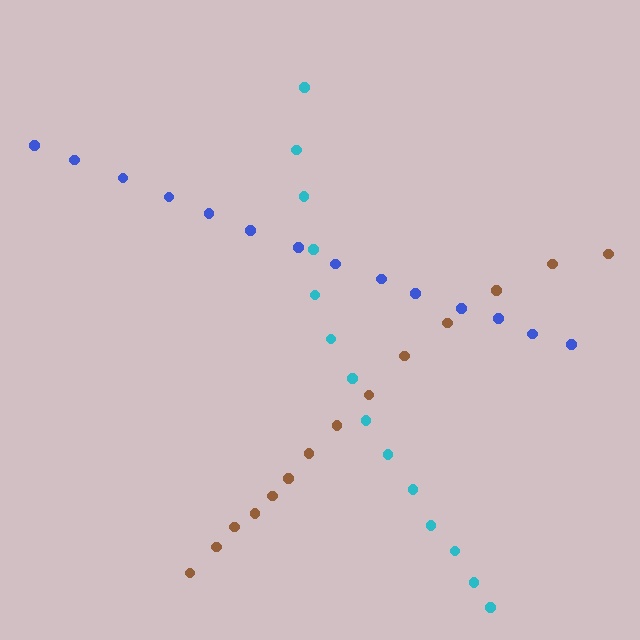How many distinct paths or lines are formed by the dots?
There are 3 distinct paths.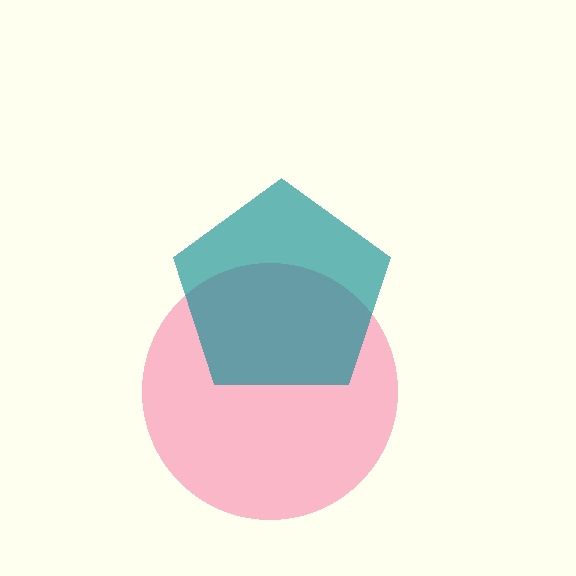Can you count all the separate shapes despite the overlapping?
Yes, there are 2 separate shapes.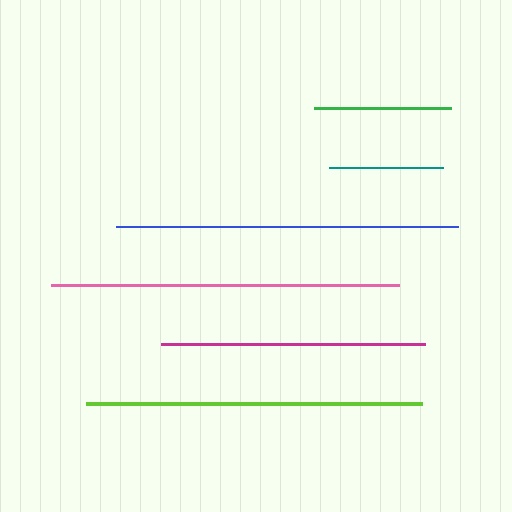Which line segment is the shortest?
The teal line is the shortest at approximately 114 pixels.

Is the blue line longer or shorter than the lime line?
The blue line is longer than the lime line.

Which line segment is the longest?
The pink line is the longest at approximately 348 pixels.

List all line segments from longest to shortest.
From longest to shortest: pink, blue, lime, magenta, green, teal.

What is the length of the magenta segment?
The magenta segment is approximately 264 pixels long.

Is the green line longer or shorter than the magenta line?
The magenta line is longer than the green line.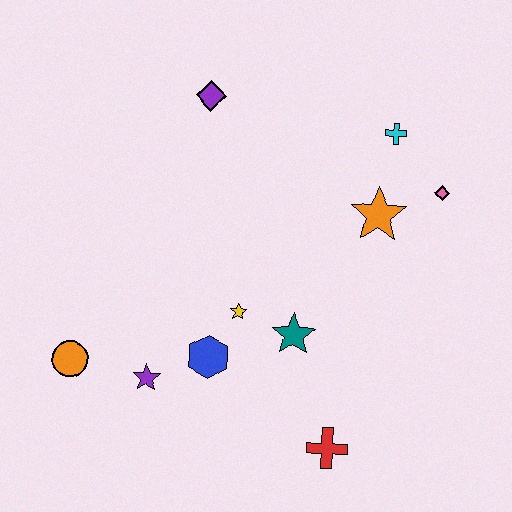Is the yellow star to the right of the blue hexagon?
Yes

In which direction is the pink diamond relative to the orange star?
The pink diamond is to the right of the orange star.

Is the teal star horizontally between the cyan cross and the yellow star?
Yes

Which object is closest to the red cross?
The teal star is closest to the red cross.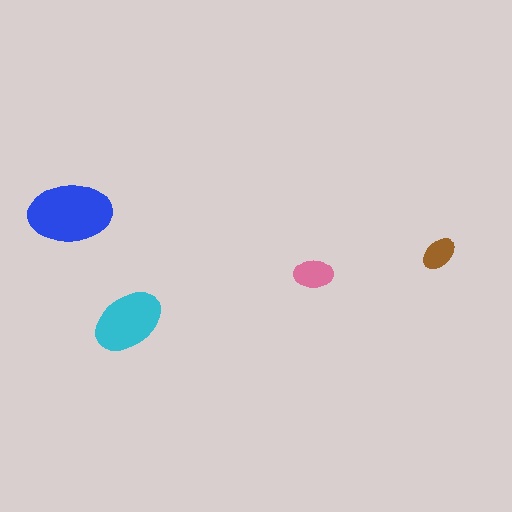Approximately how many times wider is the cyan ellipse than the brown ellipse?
About 2 times wider.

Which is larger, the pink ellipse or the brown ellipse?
The pink one.